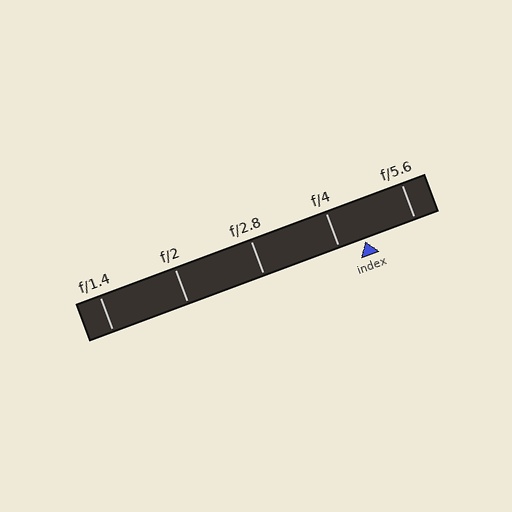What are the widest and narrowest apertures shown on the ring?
The widest aperture shown is f/1.4 and the narrowest is f/5.6.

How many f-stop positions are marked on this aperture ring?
There are 5 f-stop positions marked.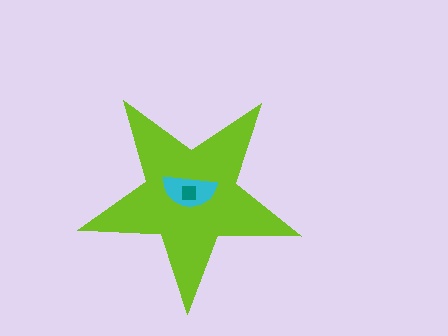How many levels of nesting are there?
3.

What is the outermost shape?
The lime star.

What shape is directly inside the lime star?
The cyan semicircle.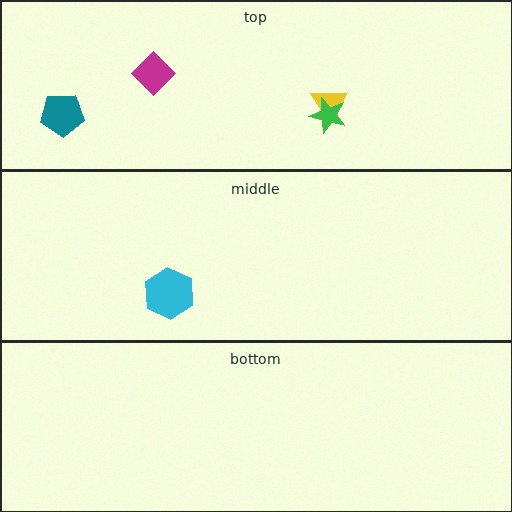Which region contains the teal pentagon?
The top region.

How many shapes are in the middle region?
1.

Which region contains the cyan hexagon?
The middle region.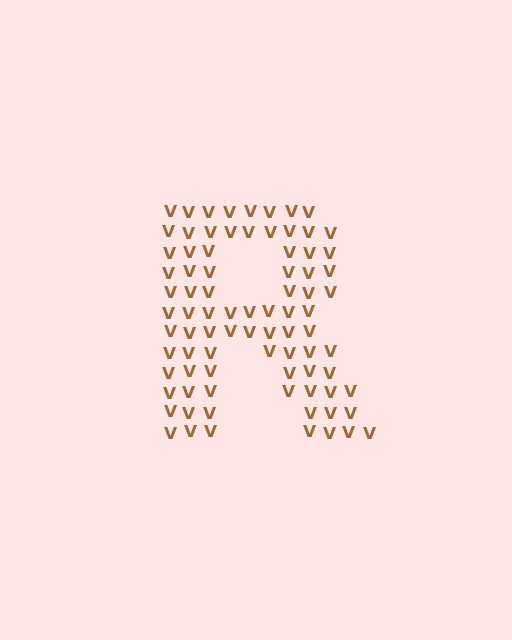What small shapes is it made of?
It is made of small letter V's.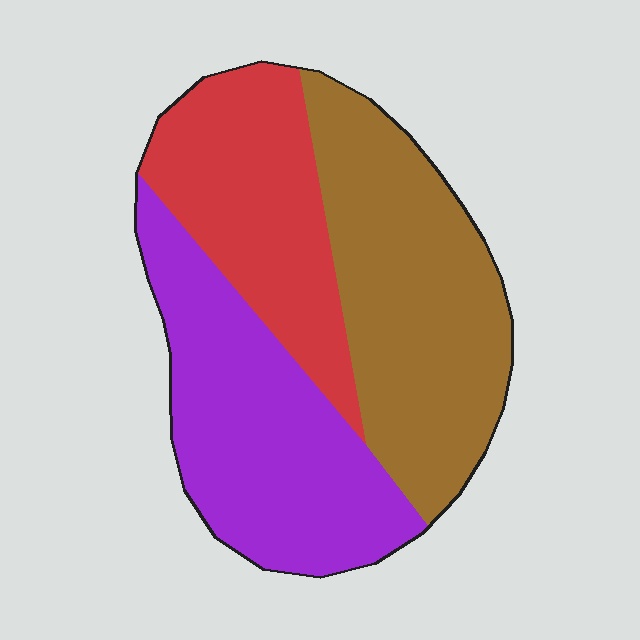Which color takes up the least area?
Red, at roughly 25%.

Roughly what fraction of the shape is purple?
Purple covers roughly 35% of the shape.